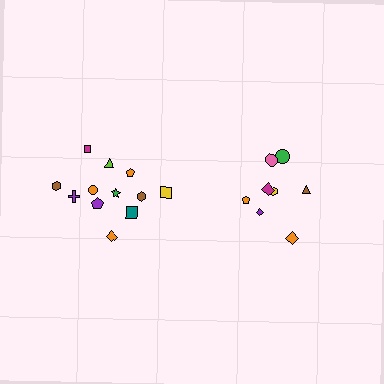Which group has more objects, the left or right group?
The left group.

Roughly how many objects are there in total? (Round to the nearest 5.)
Roughly 20 objects in total.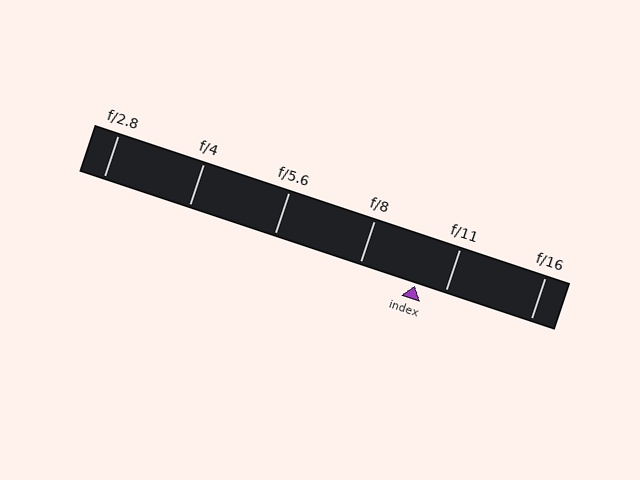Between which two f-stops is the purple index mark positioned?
The index mark is between f/8 and f/11.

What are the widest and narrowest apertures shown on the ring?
The widest aperture shown is f/2.8 and the narrowest is f/16.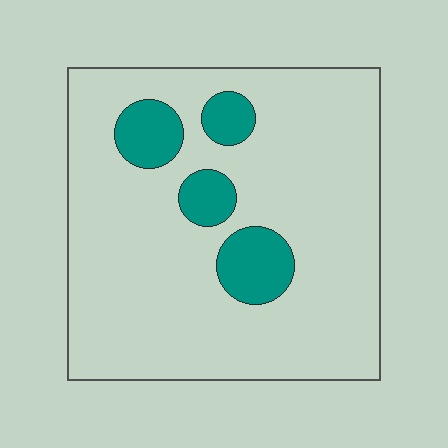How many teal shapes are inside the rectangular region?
4.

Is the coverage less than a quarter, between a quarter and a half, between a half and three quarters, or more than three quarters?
Less than a quarter.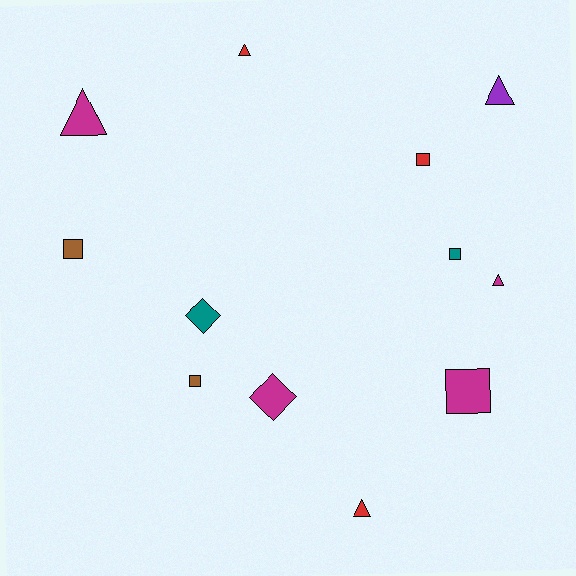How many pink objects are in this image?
There are no pink objects.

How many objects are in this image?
There are 12 objects.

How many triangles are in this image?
There are 5 triangles.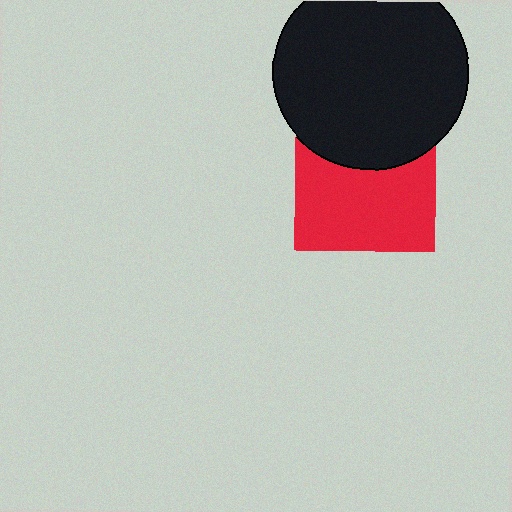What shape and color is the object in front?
The object in front is a black circle.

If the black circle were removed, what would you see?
You would see the complete red square.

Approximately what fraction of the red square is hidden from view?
Roughly 37% of the red square is hidden behind the black circle.